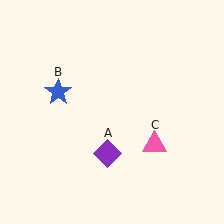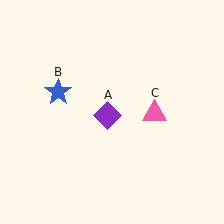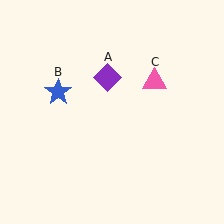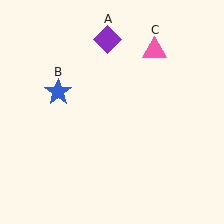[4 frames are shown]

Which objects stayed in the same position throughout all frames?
Blue star (object B) remained stationary.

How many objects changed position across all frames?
2 objects changed position: purple diamond (object A), pink triangle (object C).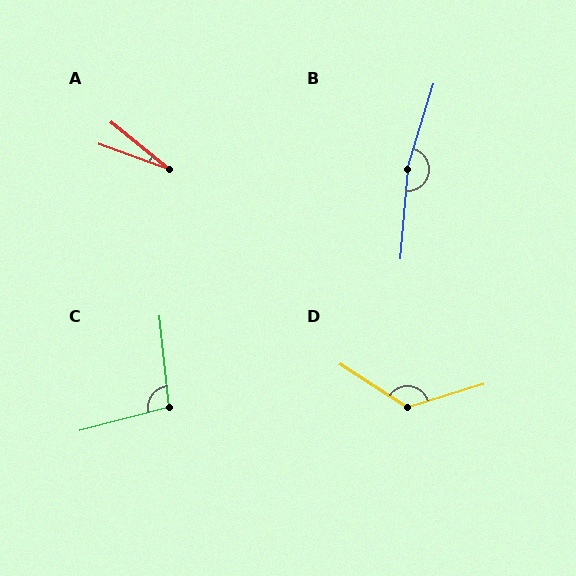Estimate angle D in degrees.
Approximately 130 degrees.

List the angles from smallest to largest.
A (19°), C (99°), D (130°), B (167°).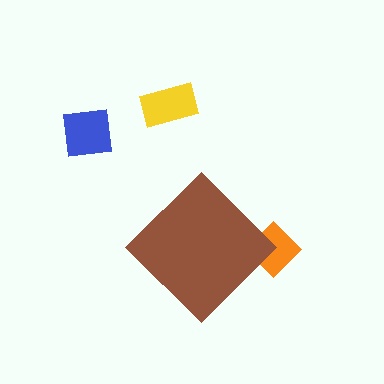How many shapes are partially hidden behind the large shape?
1 shape is partially hidden.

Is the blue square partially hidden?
No, the blue square is fully visible.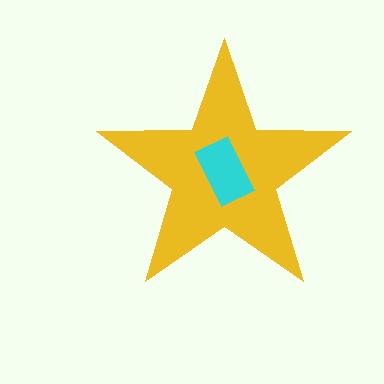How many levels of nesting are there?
2.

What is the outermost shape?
The yellow star.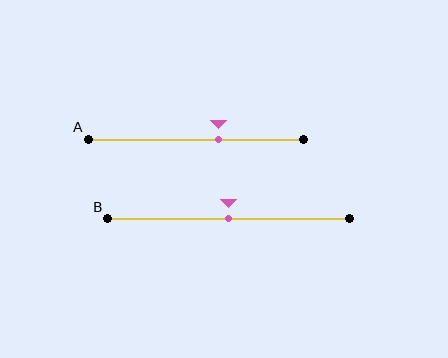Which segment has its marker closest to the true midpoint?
Segment B has its marker closest to the true midpoint.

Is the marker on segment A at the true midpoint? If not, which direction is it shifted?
No, the marker on segment A is shifted to the right by about 11% of the segment length.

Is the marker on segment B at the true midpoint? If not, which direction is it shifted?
Yes, the marker on segment B is at the true midpoint.